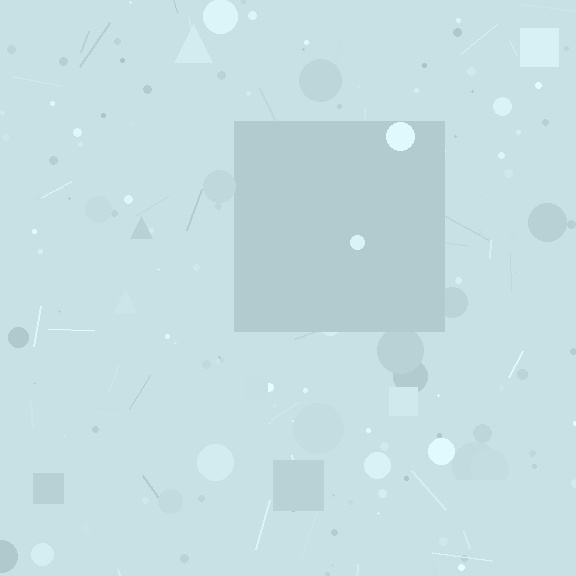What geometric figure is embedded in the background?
A square is embedded in the background.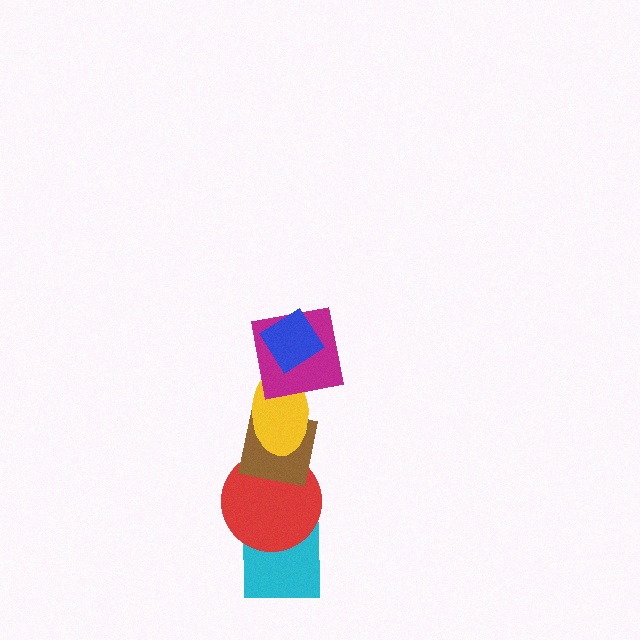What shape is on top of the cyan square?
The red circle is on top of the cyan square.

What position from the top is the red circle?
The red circle is 5th from the top.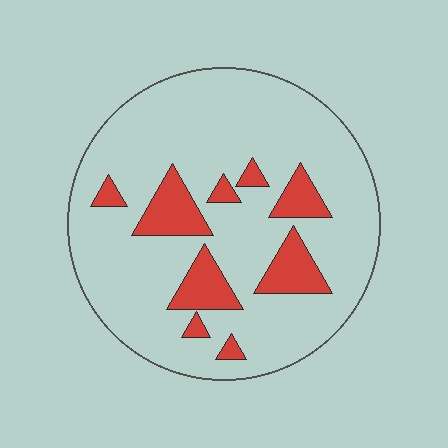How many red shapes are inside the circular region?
9.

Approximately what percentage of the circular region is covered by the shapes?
Approximately 15%.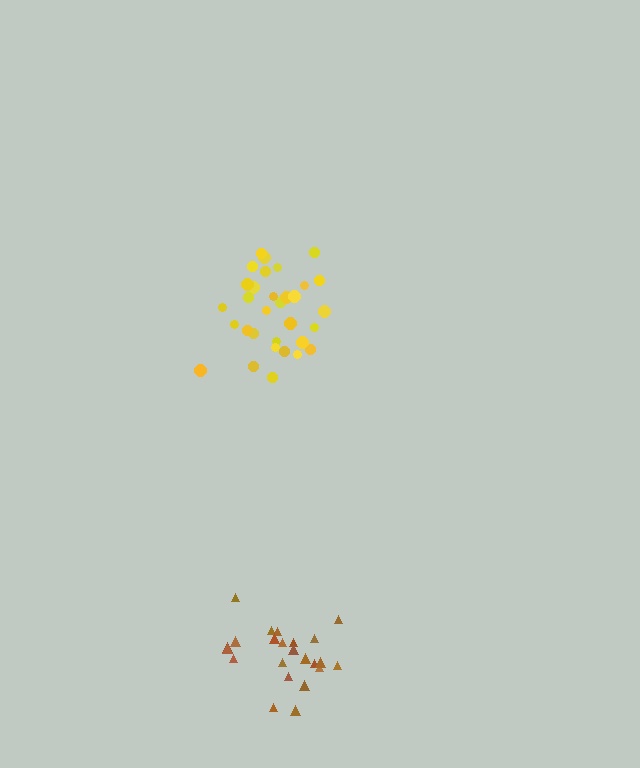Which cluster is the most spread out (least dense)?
Brown.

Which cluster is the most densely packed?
Yellow.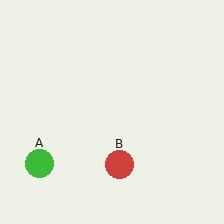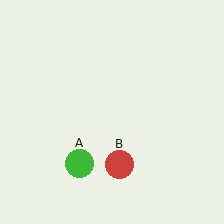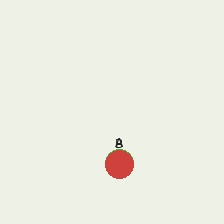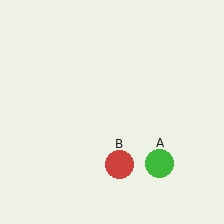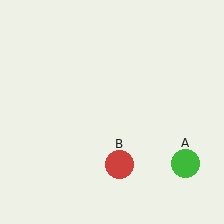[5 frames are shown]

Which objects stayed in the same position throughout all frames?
Red circle (object B) remained stationary.